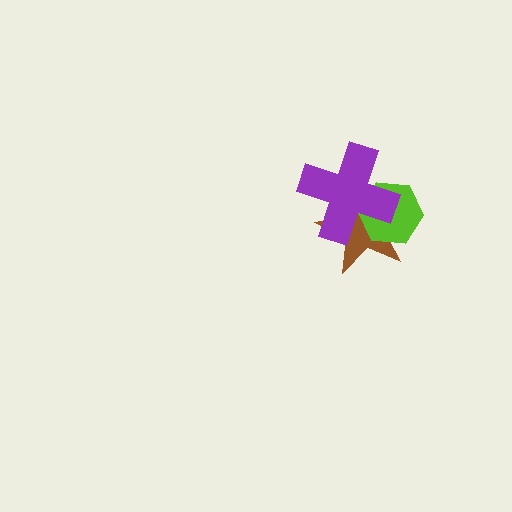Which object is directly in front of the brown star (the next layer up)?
The lime hexagon is directly in front of the brown star.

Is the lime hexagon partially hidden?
Yes, it is partially covered by another shape.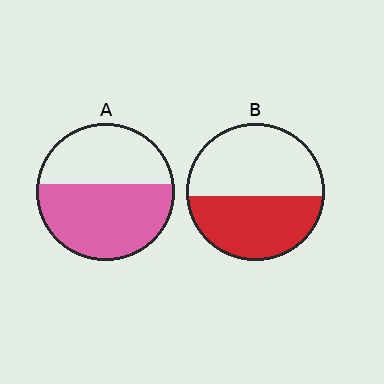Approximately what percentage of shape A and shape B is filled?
A is approximately 55% and B is approximately 45%.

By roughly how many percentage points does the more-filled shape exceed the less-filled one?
By roughly 10 percentage points (A over B).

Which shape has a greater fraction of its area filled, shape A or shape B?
Shape A.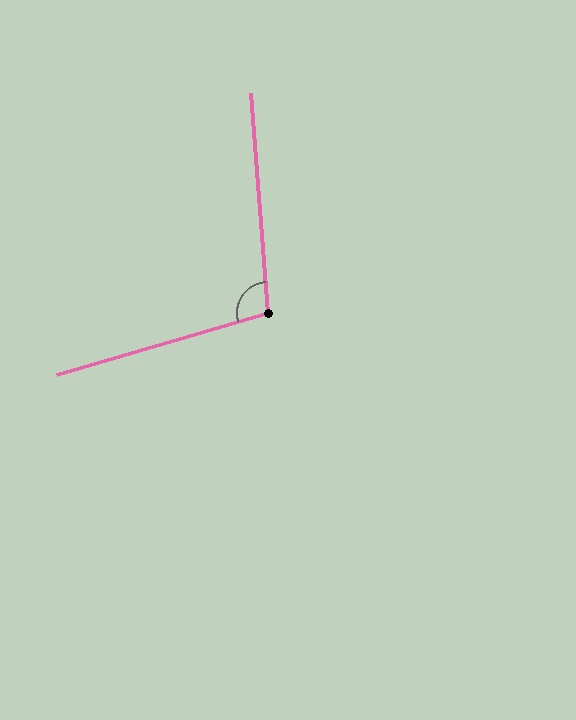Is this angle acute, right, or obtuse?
It is obtuse.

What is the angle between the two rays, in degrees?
Approximately 102 degrees.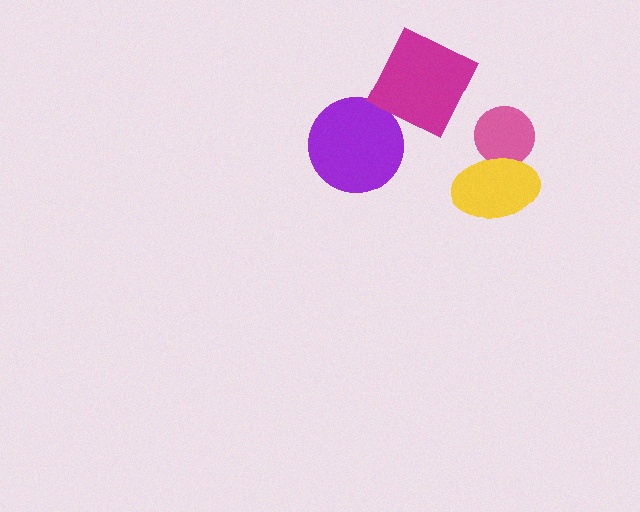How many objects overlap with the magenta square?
0 objects overlap with the magenta square.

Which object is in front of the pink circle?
The yellow ellipse is in front of the pink circle.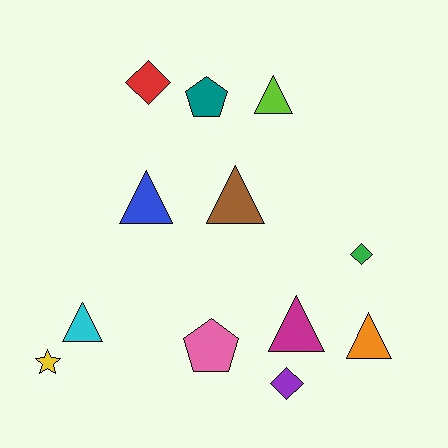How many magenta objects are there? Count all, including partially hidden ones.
There is 1 magenta object.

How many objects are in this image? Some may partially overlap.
There are 12 objects.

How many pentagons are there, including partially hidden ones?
There are 2 pentagons.